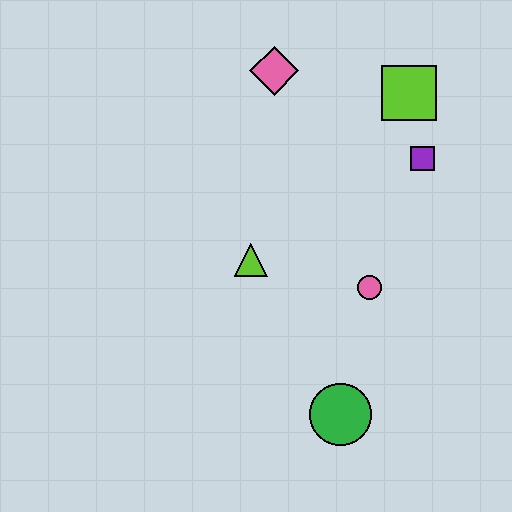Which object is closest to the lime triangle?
The pink circle is closest to the lime triangle.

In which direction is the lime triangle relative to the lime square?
The lime triangle is below the lime square.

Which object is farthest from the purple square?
The green circle is farthest from the purple square.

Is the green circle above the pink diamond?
No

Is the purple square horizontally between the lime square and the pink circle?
No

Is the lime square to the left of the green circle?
No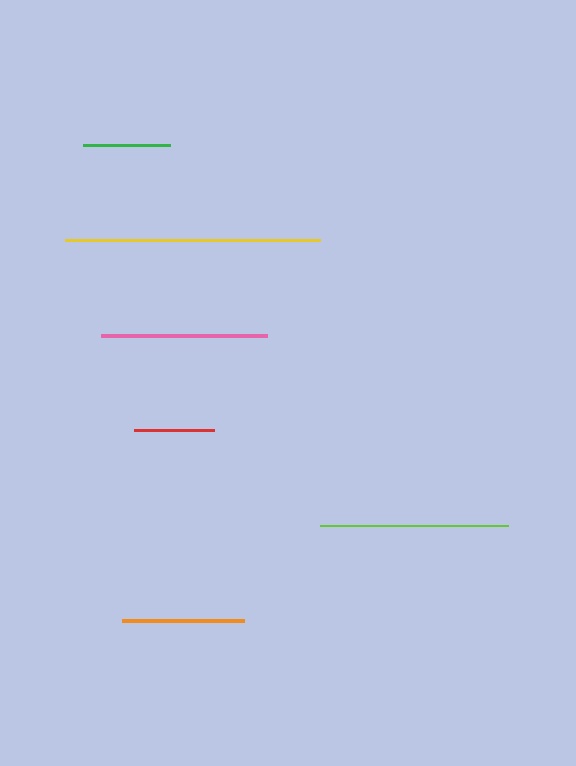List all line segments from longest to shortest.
From longest to shortest: yellow, lime, pink, orange, green, red.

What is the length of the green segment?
The green segment is approximately 87 pixels long.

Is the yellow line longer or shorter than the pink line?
The yellow line is longer than the pink line.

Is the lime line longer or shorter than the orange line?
The lime line is longer than the orange line.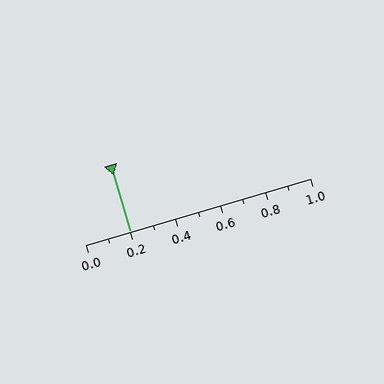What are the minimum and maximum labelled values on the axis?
The axis runs from 0.0 to 1.0.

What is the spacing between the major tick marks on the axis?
The major ticks are spaced 0.2 apart.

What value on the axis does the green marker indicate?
The marker indicates approximately 0.2.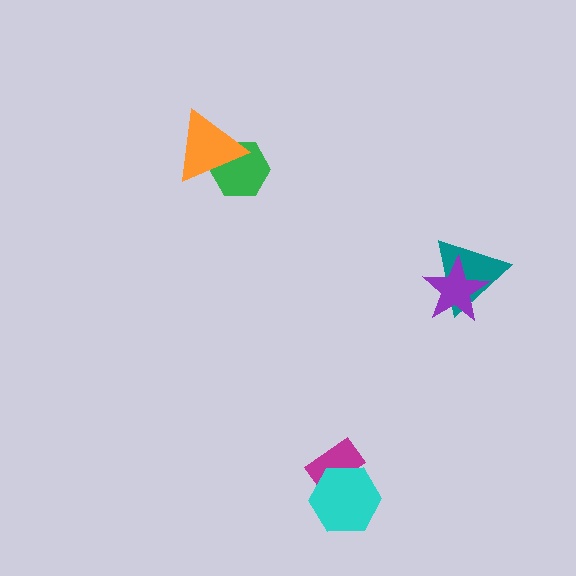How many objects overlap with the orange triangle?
1 object overlaps with the orange triangle.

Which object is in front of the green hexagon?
The orange triangle is in front of the green hexagon.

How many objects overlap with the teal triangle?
1 object overlaps with the teal triangle.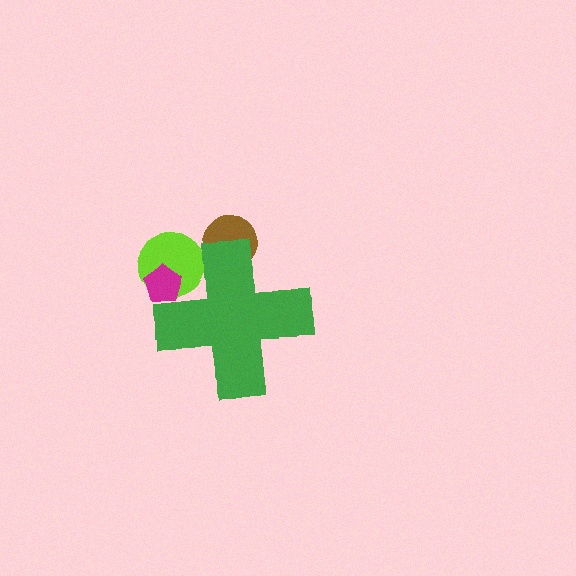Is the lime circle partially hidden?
Yes, the lime circle is partially hidden behind the green cross.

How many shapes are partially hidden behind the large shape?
3 shapes are partially hidden.